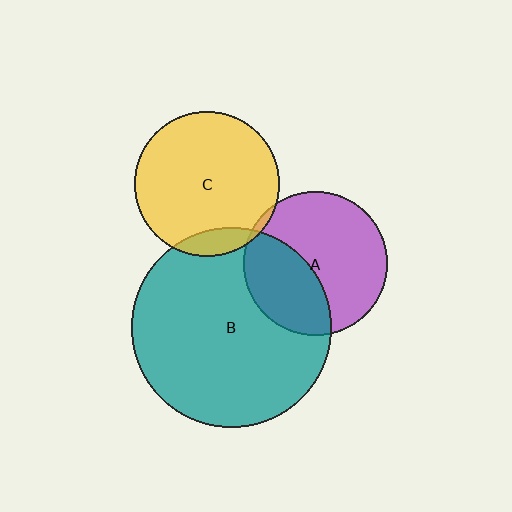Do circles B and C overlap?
Yes.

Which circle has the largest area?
Circle B (teal).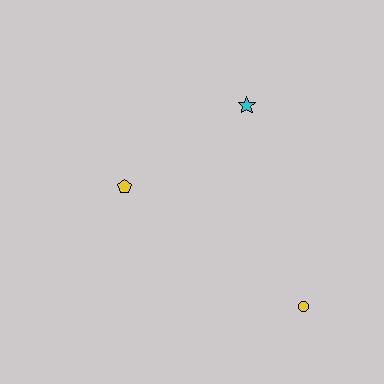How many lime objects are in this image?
There are no lime objects.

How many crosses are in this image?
There are no crosses.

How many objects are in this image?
There are 3 objects.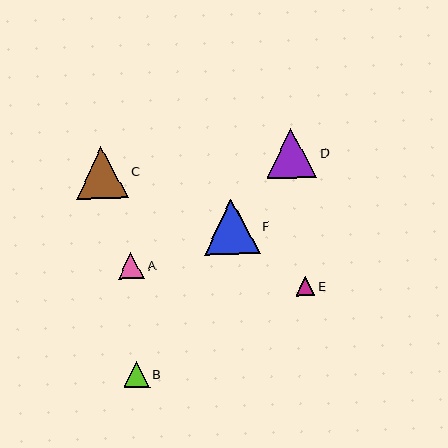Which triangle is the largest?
Triangle F is the largest with a size of approximately 56 pixels.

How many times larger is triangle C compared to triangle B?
Triangle C is approximately 2.0 times the size of triangle B.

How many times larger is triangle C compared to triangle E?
Triangle C is approximately 2.6 times the size of triangle E.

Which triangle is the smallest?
Triangle E is the smallest with a size of approximately 20 pixels.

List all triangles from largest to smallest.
From largest to smallest: F, C, D, B, A, E.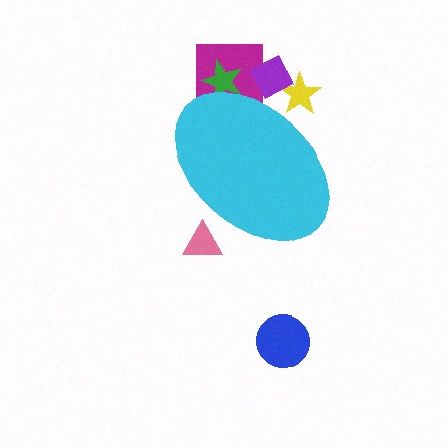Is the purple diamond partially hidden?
Yes, the purple diamond is partially hidden behind the cyan ellipse.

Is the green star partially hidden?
Yes, the green star is partially hidden behind the cyan ellipse.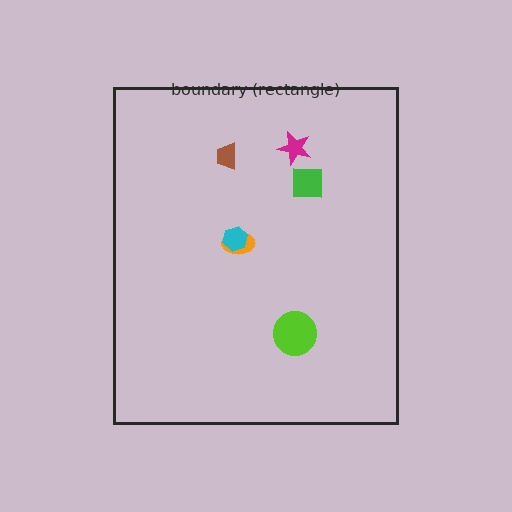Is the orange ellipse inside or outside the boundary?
Inside.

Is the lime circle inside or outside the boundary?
Inside.